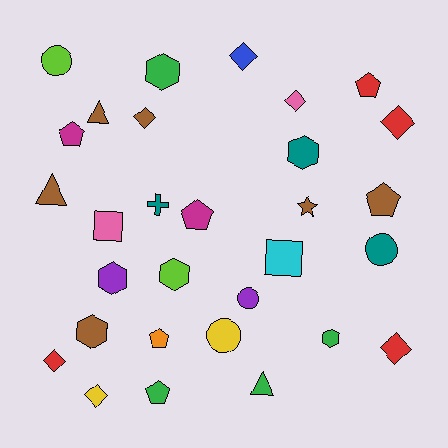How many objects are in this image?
There are 30 objects.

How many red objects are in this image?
There are 4 red objects.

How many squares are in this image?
There are 2 squares.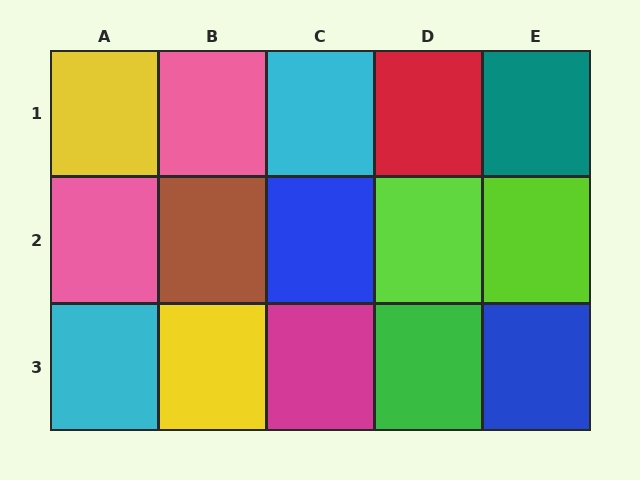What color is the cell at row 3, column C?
Magenta.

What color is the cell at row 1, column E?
Teal.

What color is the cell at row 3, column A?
Cyan.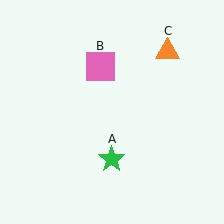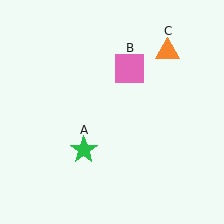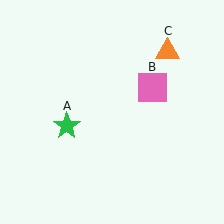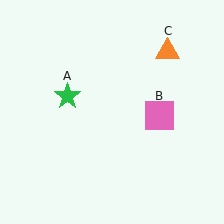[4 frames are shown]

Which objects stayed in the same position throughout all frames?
Orange triangle (object C) remained stationary.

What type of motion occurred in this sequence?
The green star (object A), pink square (object B) rotated clockwise around the center of the scene.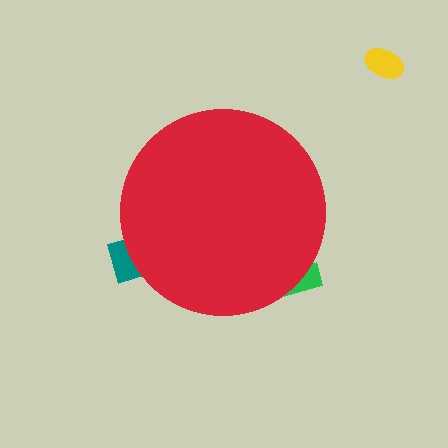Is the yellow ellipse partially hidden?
No, the yellow ellipse is fully visible.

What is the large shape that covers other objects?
A red circle.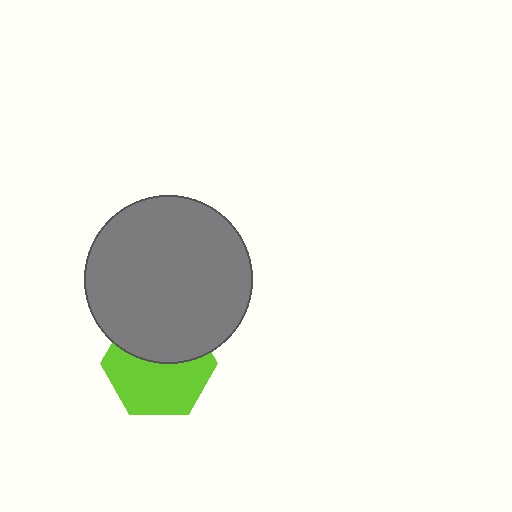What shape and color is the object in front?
The object in front is a gray circle.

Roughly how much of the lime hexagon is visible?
About half of it is visible (roughly 58%).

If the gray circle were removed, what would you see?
You would see the complete lime hexagon.